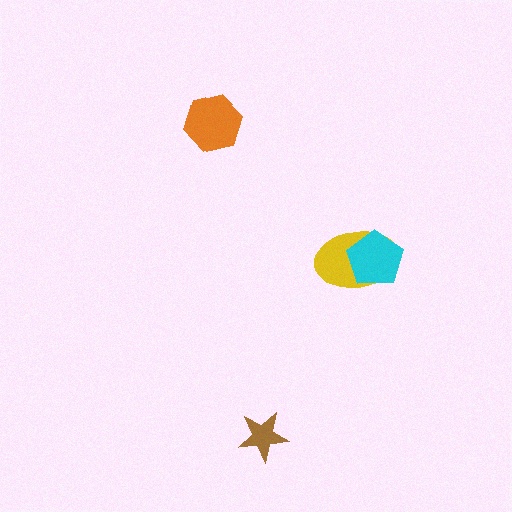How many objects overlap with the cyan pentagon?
1 object overlaps with the cyan pentagon.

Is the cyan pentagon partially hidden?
No, no other shape covers it.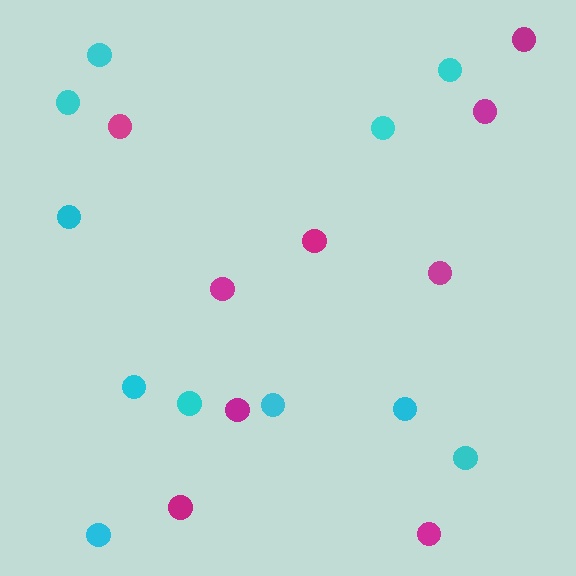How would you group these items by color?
There are 2 groups: one group of magenta circles (9) and one group of cyan circles (11).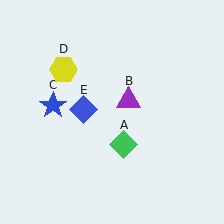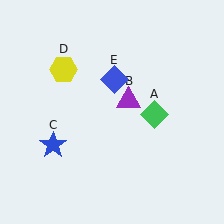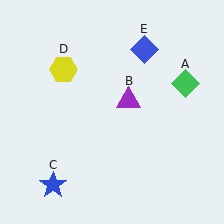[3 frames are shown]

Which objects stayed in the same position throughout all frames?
Purple triangle (object B) and yellow hexagon (object D) remained stationary.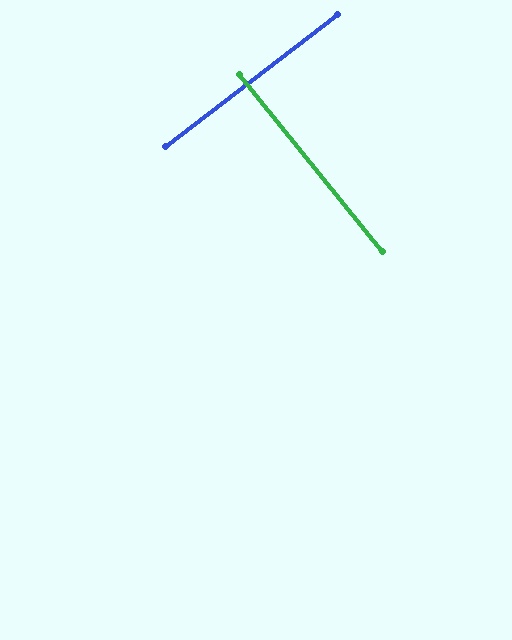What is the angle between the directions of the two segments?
Approximately 89 degrees.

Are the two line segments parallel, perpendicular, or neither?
Perpendicular — they meet at approximately 89°.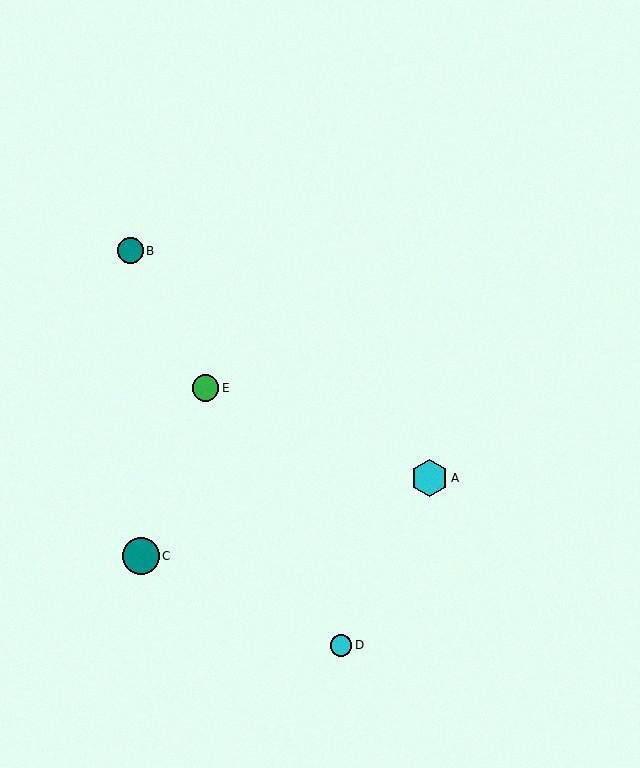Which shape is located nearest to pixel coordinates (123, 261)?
The teal circle (labeled B) at (130, 251) is nearest to that location.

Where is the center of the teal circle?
The center of the teal circle is at (130, 251).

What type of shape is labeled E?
Shape E is a green circle.